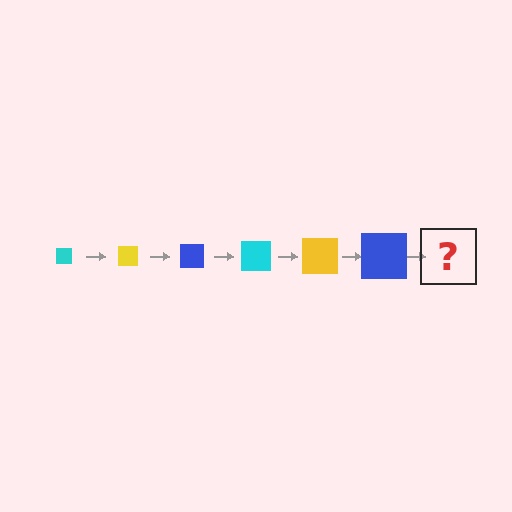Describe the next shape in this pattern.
It should be a cyan square, larger than the previous one.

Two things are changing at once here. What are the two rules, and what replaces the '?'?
The two rules are that the square grows larger each step and the color cycles through cyan, yellow, and blue. The '?' should be a cyan square, larger than the previous one.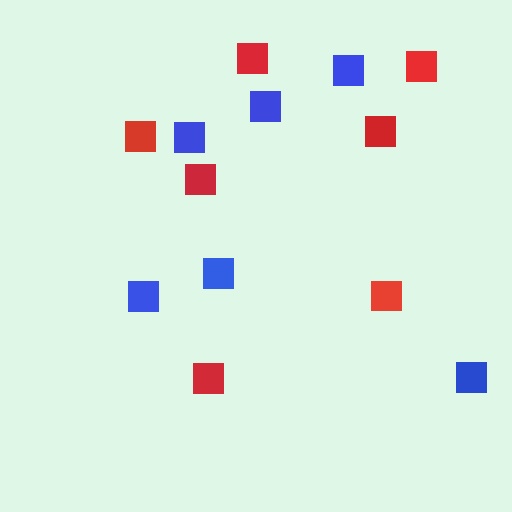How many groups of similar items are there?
There are 2 groups: one group of blue squares (6) and one group of red squares (7).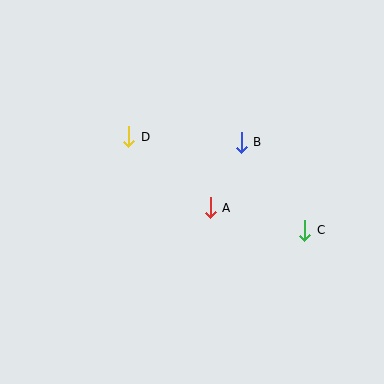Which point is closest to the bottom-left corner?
Point A is closest to the bottom-left corner.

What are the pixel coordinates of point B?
Point B is at (241, 142).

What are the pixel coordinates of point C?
Point C is at (305, 230).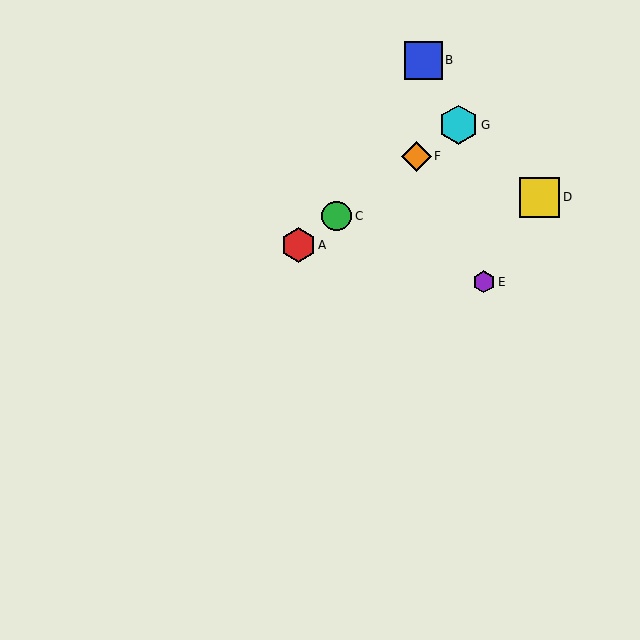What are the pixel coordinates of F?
Object F is at (416, 156).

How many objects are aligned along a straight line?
4 objects (A, C, F, G) are aligned along a straight line.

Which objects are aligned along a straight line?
Objects A, C, F, G are aligned along a straight line.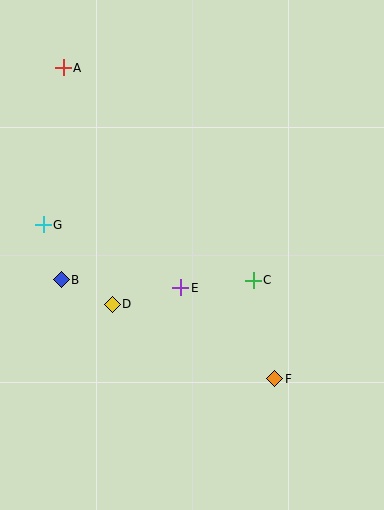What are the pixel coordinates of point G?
Point G is at (43, 225).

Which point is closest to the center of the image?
Point E at (181, 288) is closest to the center.